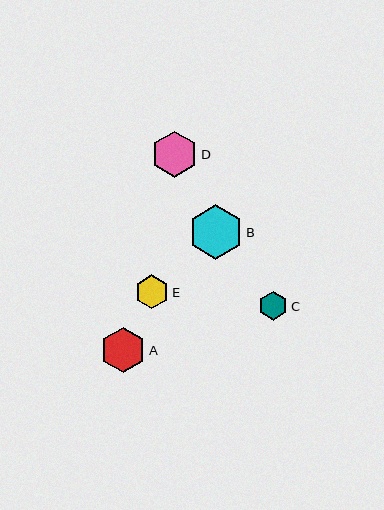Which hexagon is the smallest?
Hexagon C is the smallest with a size of approximately 29 pixels.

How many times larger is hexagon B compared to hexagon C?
Hexagon B is approximately 1.9 times the size of hexagon C.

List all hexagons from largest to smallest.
From largest to smallest: B, D, A, E, C.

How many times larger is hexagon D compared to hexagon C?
Hexagon D is approximately 1.6 times the size of hexagon C.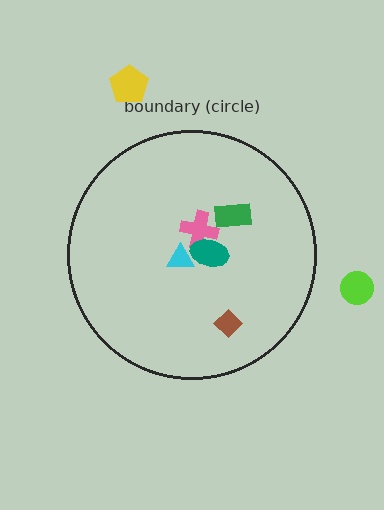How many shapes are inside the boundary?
5 inside, 2 outside.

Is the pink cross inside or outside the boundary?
Inside.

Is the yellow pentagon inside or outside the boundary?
Outside.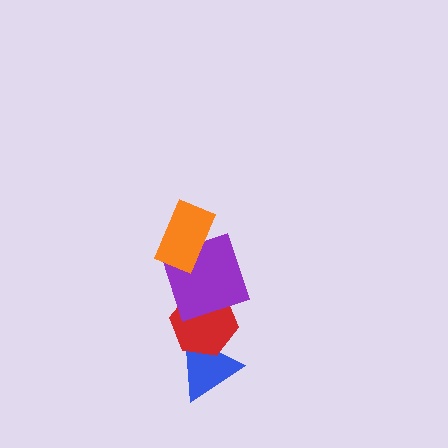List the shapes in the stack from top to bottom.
From top to bottom: the orange rectangle, the purple square, the red hexagon, the blue triangle.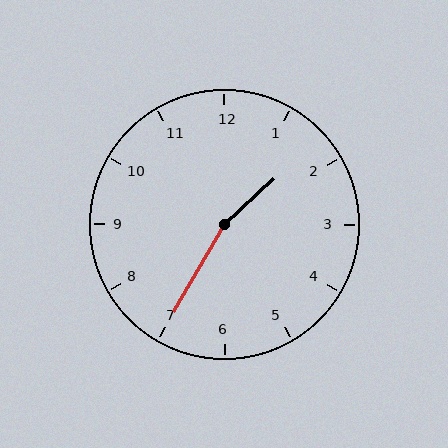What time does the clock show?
1:35.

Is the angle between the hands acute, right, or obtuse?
It is obtuse.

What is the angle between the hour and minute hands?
Approximately 162 degrees.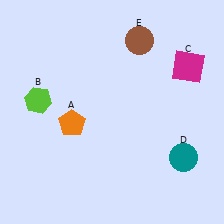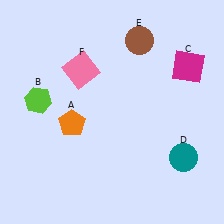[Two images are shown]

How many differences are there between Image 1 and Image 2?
There is 1 difference between the two images.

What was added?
A pink square (F) was added in Image 2.